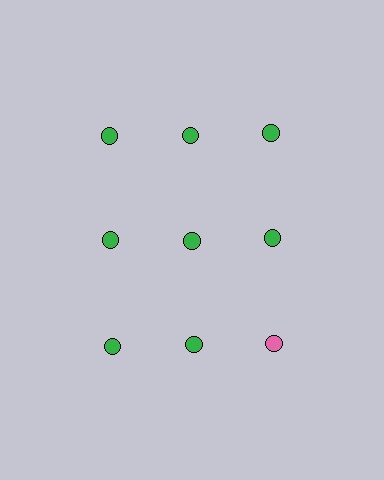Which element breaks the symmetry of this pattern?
The pink circle in the third row, center column breaks the symmetry. All other shapes are green circles.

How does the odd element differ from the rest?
It has a different color: pink instead of green.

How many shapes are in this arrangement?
There are 9 shapes arranged in a grid pattern.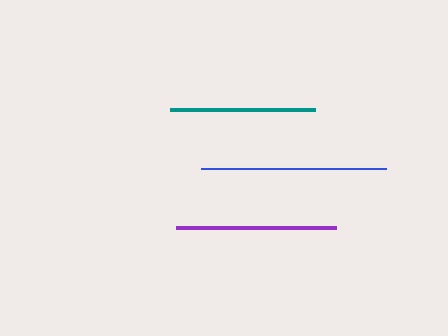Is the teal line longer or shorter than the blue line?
The blue line is longer than the teal line.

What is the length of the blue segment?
The blue segment is approximately 185 pixels long.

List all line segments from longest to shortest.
From longest to shortest: blue, purple, teal.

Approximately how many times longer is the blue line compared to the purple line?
The blue line is approximately 1.2 times the length of the purple line.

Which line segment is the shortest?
The teal line is the shortest at approximately 146 pixels.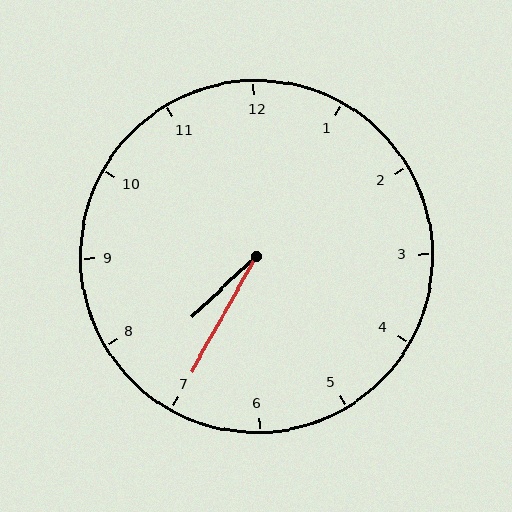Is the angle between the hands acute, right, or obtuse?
It is acute.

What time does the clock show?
7:35.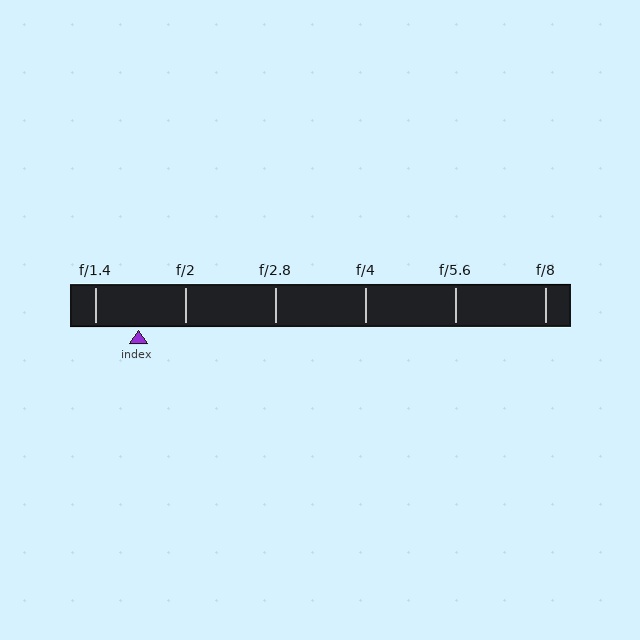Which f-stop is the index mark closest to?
The index mark is closest to f/1.4.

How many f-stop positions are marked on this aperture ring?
There are 6 f-stop positions marked.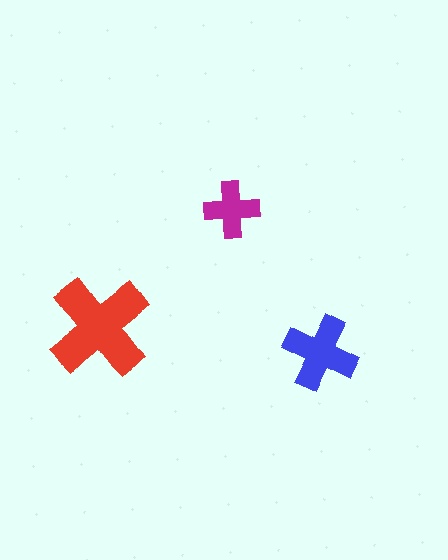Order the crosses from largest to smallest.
the red one, the blue one, the magenta one.